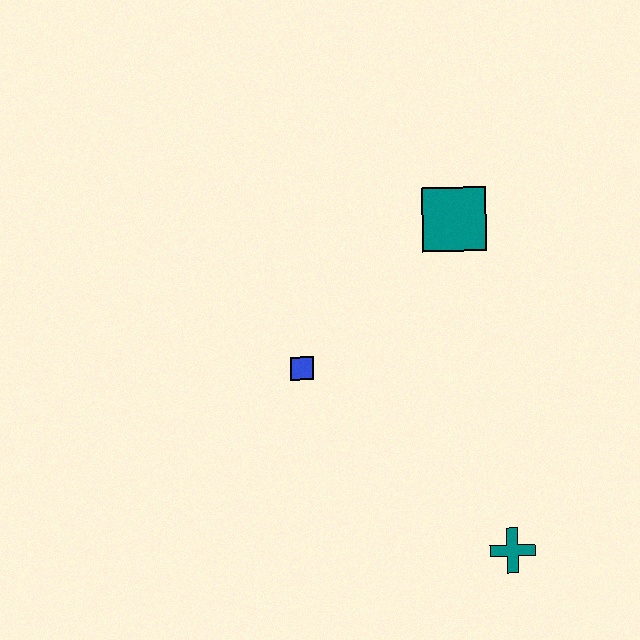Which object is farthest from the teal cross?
The teal square is farthest from the teal cross.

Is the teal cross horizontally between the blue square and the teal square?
No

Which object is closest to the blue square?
The teal square is closest to the blue square.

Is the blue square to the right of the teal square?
No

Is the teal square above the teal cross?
Yes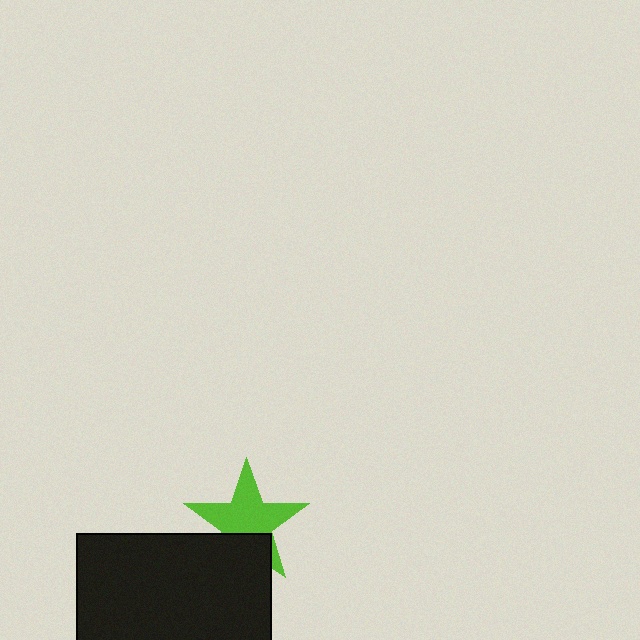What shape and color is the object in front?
The object in front is a black rectangle.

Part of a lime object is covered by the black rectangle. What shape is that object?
It is a star.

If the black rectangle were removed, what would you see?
You would see the complete lime star.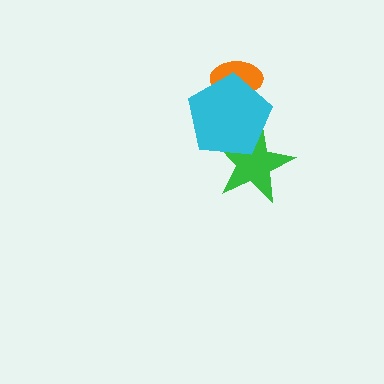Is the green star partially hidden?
Yes, it is partially covered by another shape.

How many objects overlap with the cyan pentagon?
2 objects overlap with the cyan pentagon.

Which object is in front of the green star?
The cyan pentagon is in front of the green star.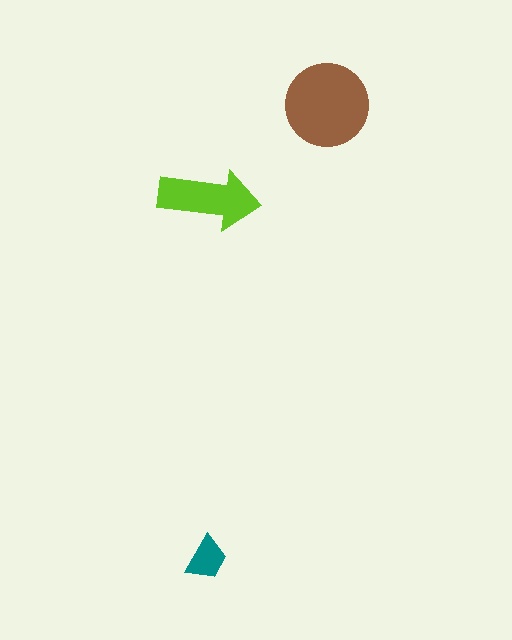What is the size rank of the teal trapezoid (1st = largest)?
3rd.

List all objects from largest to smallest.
The brown circle, the lime arrow, the teal trapezoid.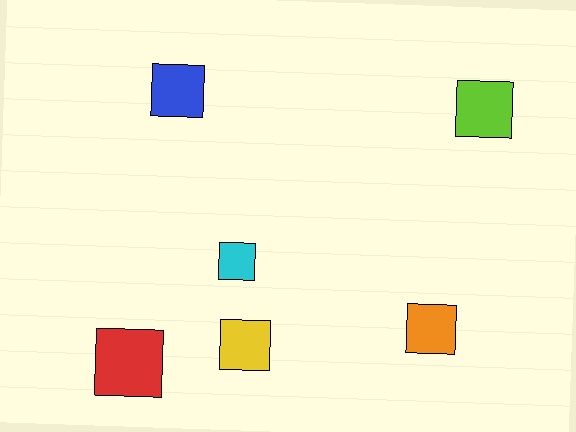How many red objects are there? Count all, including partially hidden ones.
There is 1 red object.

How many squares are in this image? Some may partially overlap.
There are 6 squares.